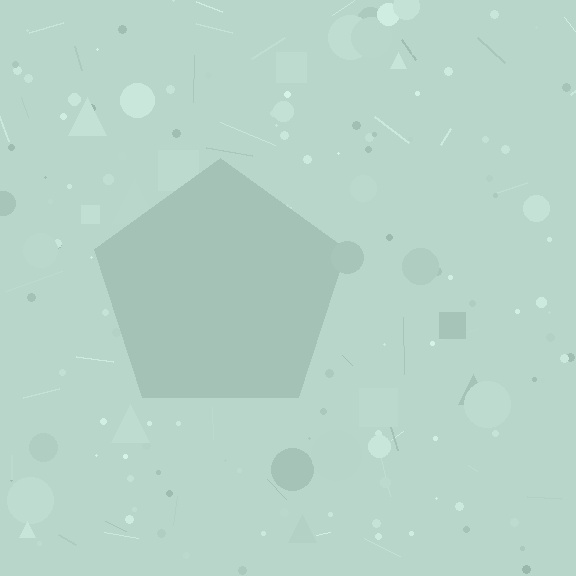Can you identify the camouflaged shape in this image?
The camouflaged shape is a pentagon.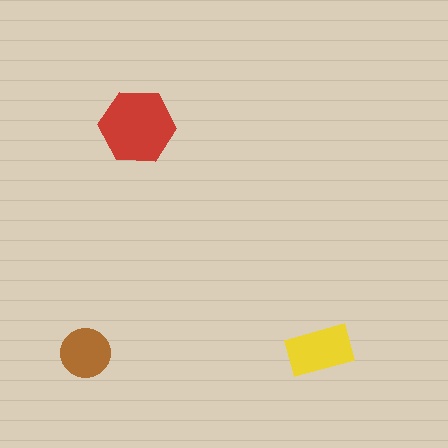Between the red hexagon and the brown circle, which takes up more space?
The red hexagon.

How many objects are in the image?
There are 3 objects in the image.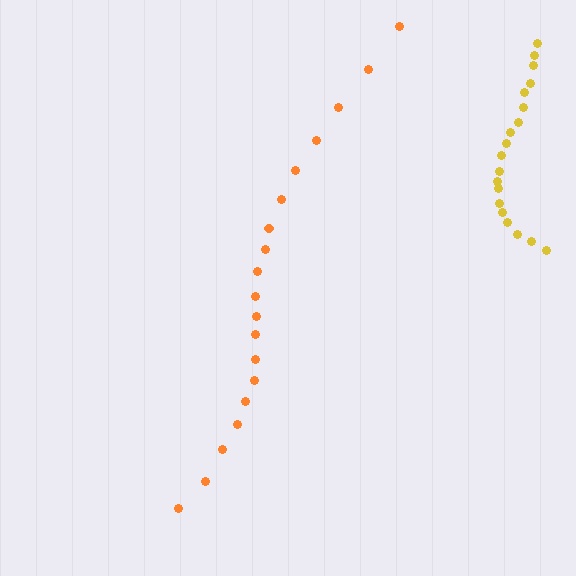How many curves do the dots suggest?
There are 2 distinct paths.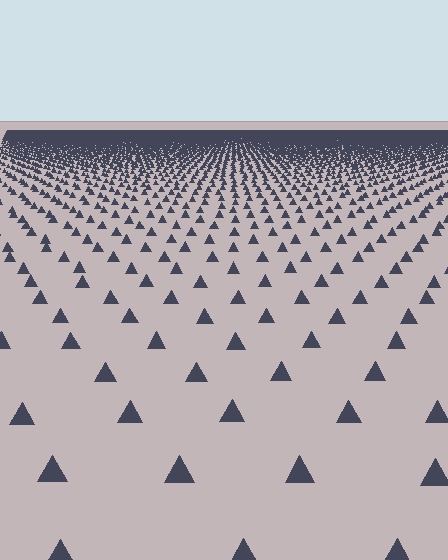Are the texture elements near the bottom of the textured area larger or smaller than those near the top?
Larger. Near the bottom, elements are closer to the viewer and appear at a bigger on-screen size.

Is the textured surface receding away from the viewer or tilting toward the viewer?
The surface is receding away from the viewer. Texture elements get smaller and denser toward the top.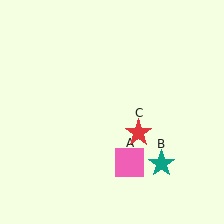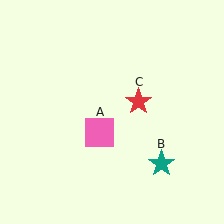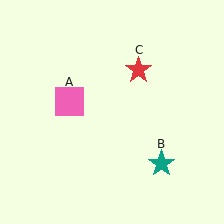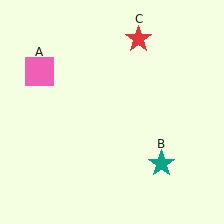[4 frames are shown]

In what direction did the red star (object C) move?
The red star (object C) moved up.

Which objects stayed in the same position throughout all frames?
Teal star (object B) remained stationary.